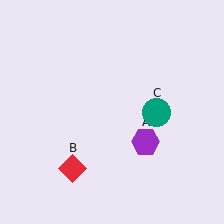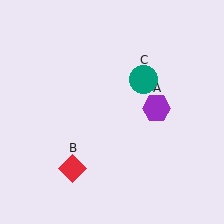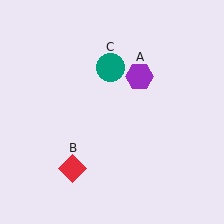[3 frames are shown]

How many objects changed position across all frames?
2 objects changed position: purple hexagon (object A), teal circle (object C).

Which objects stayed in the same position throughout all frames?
Red diamond (object B) remained stationary.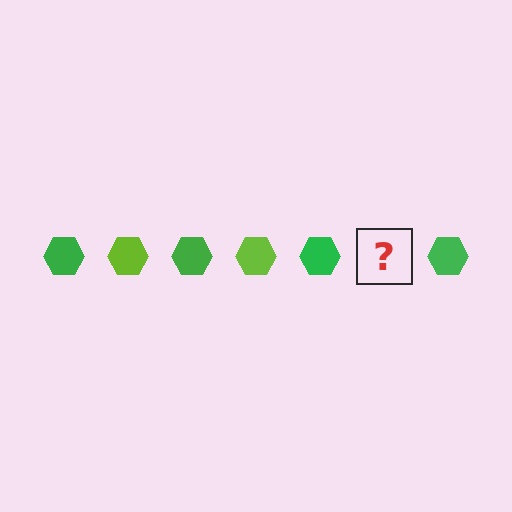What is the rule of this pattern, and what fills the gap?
The rule is that the pattern cycles through green, lime hexagons. The gap should be filled with a lime hexagon.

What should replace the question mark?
The question mark should be replaced with a lime hexagon.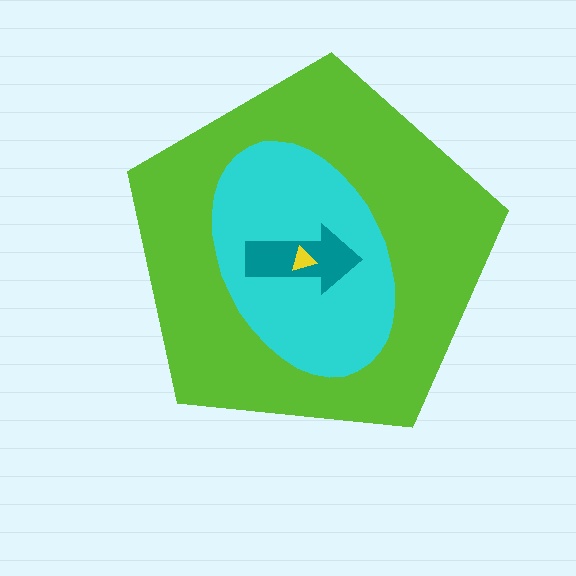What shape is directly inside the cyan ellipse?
The teal arrow.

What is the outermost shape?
The lime pentagon.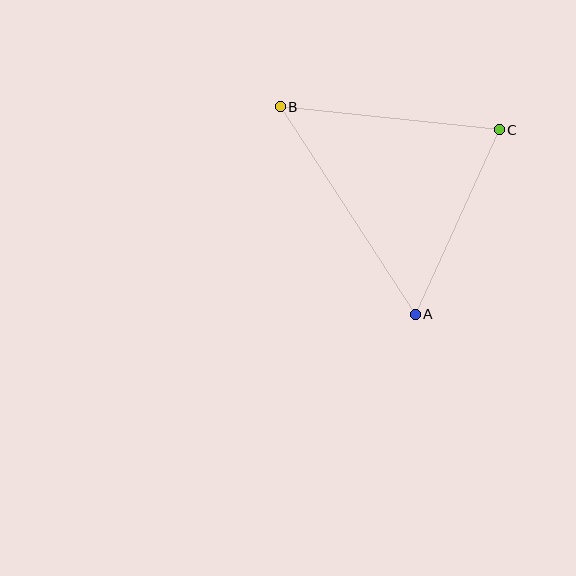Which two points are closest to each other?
Points A and C are closest to each other.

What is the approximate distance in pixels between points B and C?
The distance between B and C is approximately 220 pixels.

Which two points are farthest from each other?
Points A and B are farthest from each other.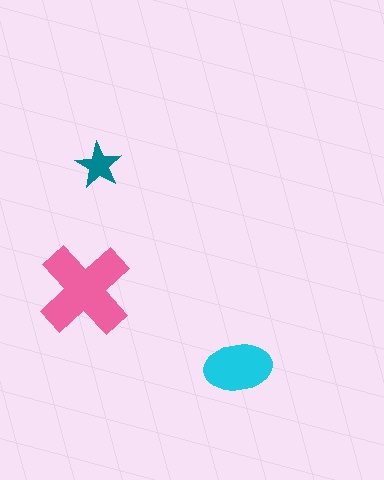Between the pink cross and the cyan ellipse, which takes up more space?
The pink cross.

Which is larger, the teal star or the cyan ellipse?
The cyan ellipse.